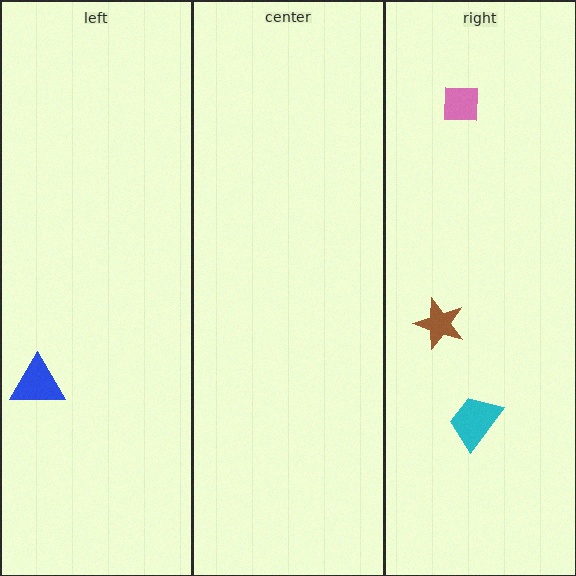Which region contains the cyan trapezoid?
The right region.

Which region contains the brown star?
The right region.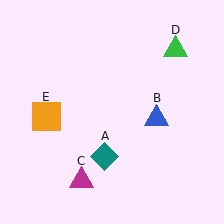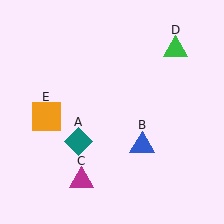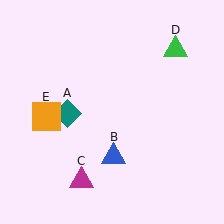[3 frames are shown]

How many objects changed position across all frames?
2 objects changed position: teal diamond (object A), blue triangle (object B).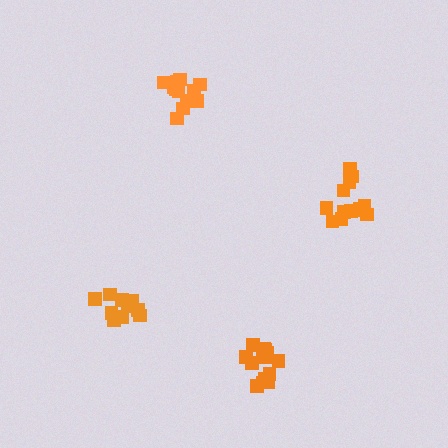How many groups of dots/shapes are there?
There are 4 groups.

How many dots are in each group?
Group 1: 12 dots, Group 2: 13 dots, Group 3: 10 dots, Group 4: 15 dots (50 total).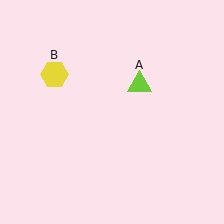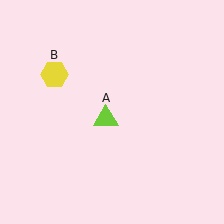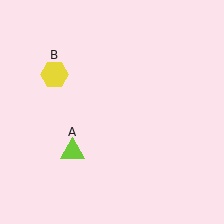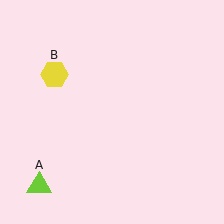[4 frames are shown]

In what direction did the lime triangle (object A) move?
The lime triangle (object A) moved down and to the left.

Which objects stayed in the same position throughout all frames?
Yellow hexagon (object B) remained stationary.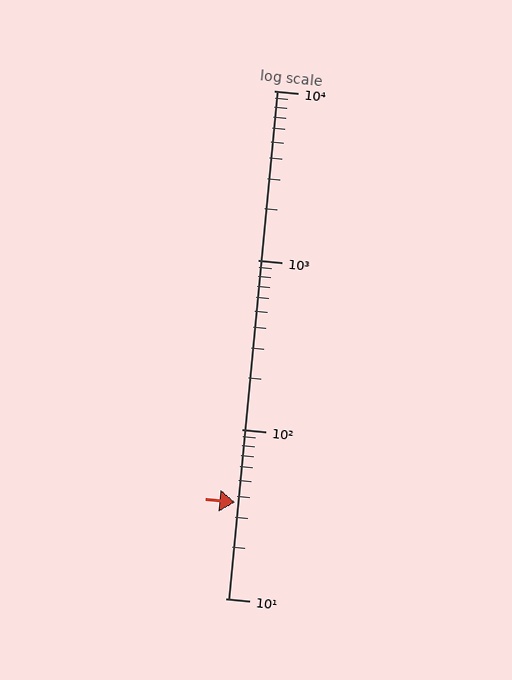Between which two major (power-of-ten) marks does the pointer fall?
The pointer is between 10 and 100.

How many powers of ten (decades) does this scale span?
The scale spans 3 decades, from 10 to 10000.